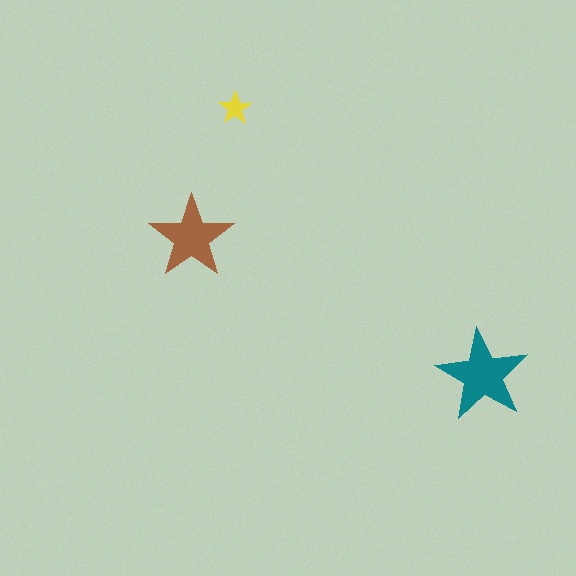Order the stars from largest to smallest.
the teal one, the brown one, the yellow one.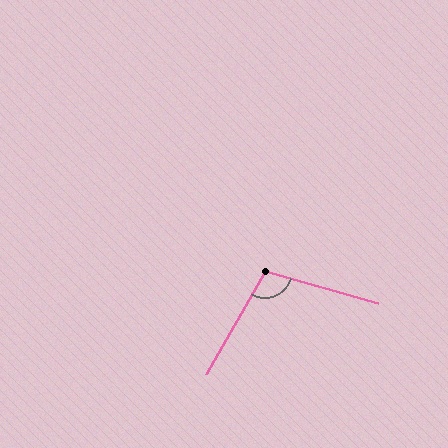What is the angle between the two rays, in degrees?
Approximately 104 degrees.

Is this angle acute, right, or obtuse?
It is obtuse.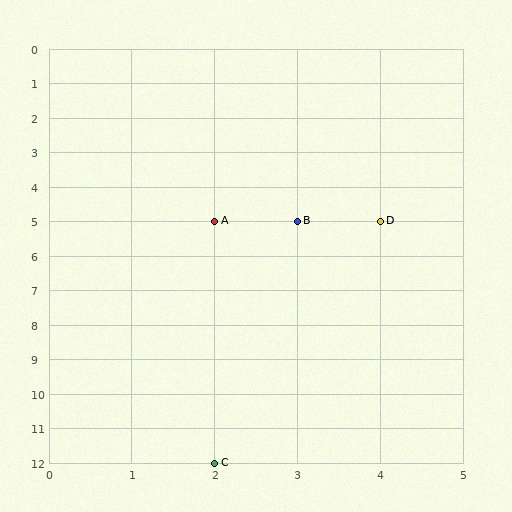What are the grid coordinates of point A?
Point A is at grid coordinates (2, 5).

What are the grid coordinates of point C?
Point C is at grid coordinates (2, 12).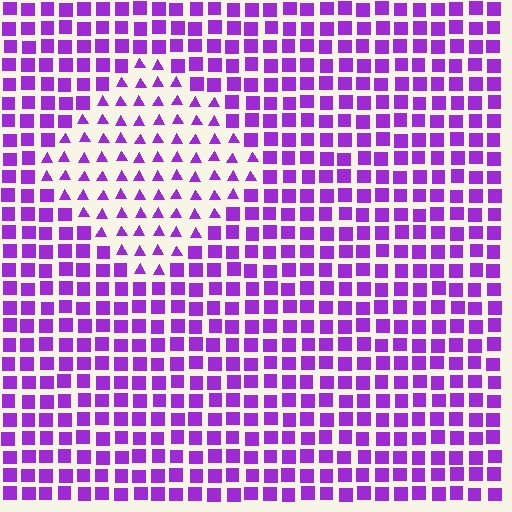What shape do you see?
I see a diamond.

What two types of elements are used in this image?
The image uses triangles inside the diamond region and squares outside it.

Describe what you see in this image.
The image is filled with small purple elements arranged in a uniform grid. A diamond-shaped region contains triangles, while the surrounding area contains squares. The boundary is defined purely by the change in element shape.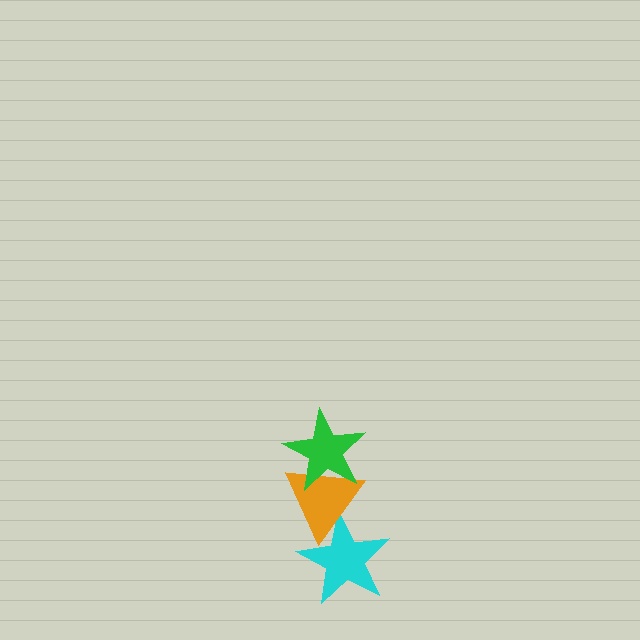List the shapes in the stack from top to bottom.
From top to bottom: the green star, the orange triangle, the cyan star.